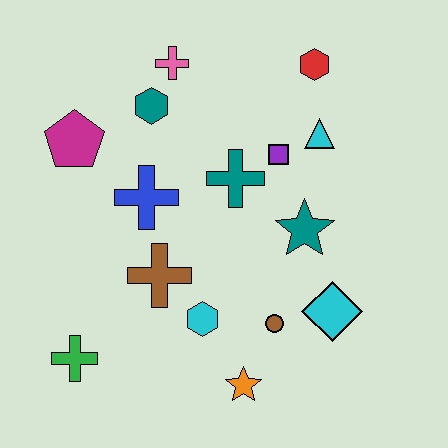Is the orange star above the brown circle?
No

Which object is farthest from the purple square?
The green cross is farthest from the purple square.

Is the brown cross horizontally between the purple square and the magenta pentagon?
Yes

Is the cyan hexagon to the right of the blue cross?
Yes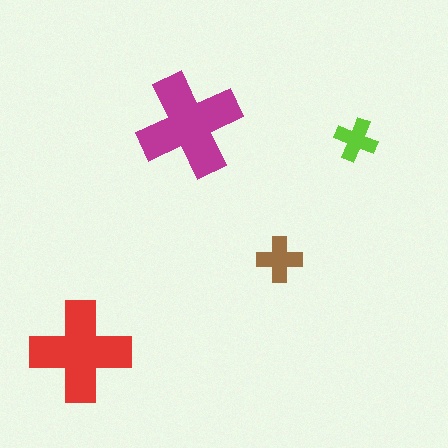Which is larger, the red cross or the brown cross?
The red one.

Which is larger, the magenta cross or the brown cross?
The magenta one.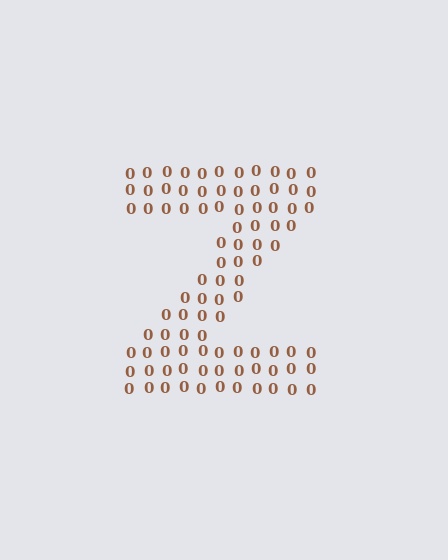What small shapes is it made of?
It is made of small digit 0's.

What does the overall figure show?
The overall figure shows the letter Z.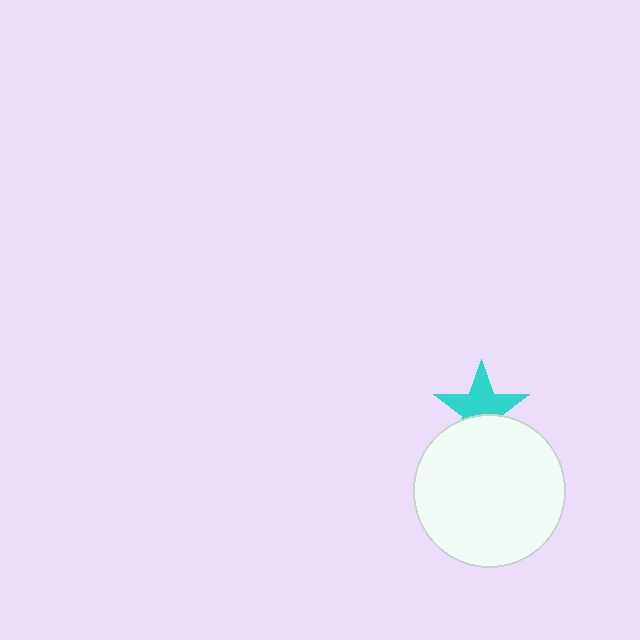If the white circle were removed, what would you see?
You would see the complete cyan star.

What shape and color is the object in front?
The object in front is a white circle.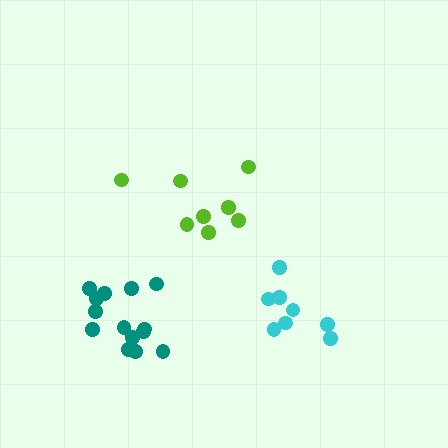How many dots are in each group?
Group 1: 8 dots, Group 2: 14 dots, Group 3: 8 dots (30 total).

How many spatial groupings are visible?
There are 3 spatial groupings.